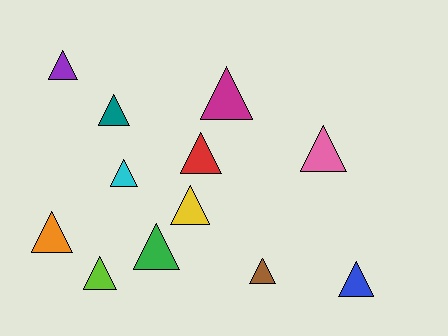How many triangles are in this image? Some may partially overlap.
There are 12 triangles.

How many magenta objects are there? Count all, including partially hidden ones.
There is 1 magenta object.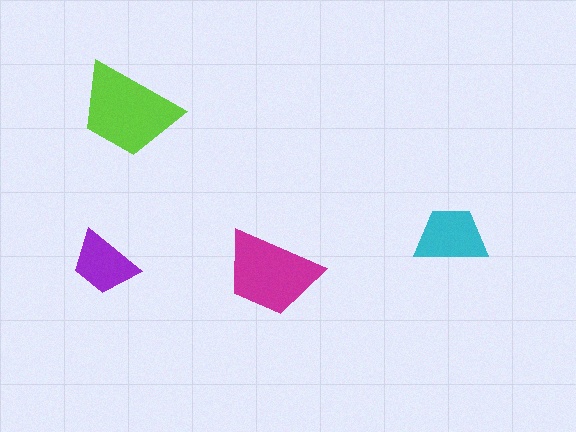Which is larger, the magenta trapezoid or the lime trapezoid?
The lime one.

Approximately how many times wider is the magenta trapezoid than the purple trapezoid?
About 1.5 times wider.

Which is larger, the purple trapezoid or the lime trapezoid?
The lime one.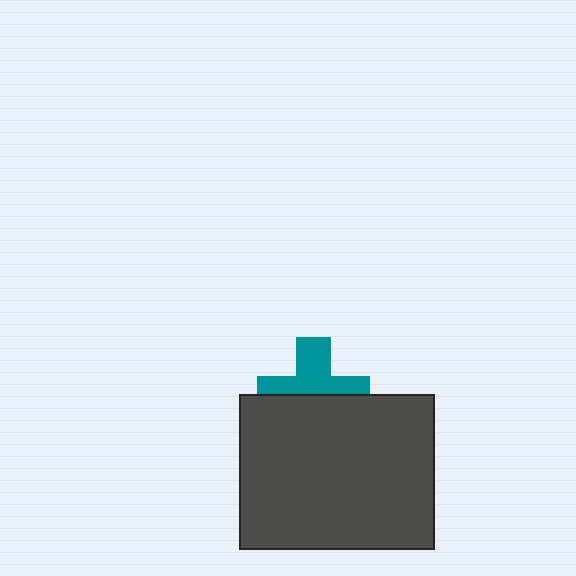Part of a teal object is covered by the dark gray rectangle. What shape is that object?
It is a cross.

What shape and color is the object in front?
The object in front is a dark gray rectangle.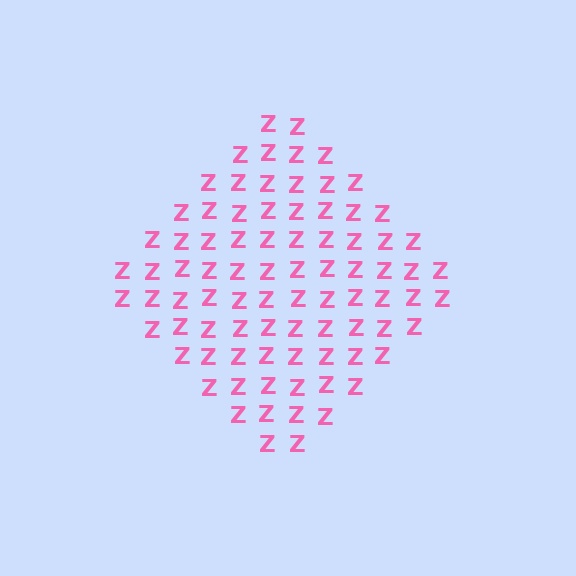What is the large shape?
The large shape is a diamond.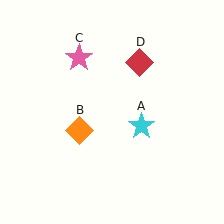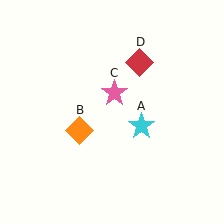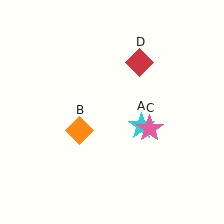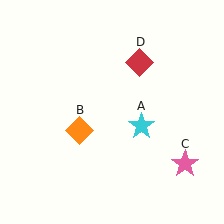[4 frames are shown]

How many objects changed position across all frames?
1 object changed position: pink star (object C).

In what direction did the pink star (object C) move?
The pink star (object C) moved down and to the right.